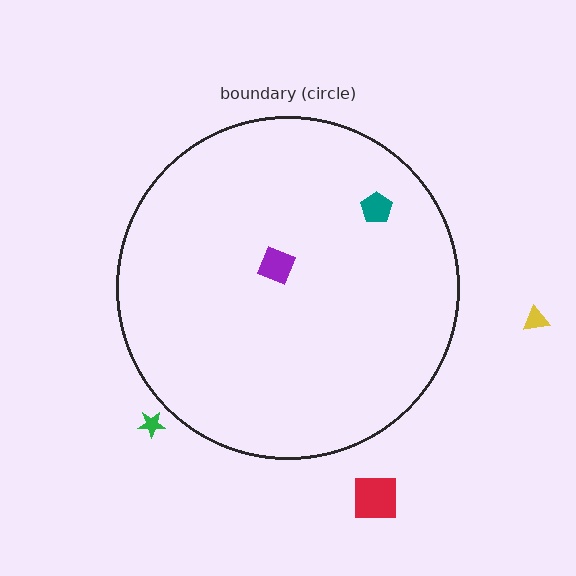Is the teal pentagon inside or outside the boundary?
Inside.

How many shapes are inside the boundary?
2 inside, 3 outside.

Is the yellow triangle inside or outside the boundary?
Outside.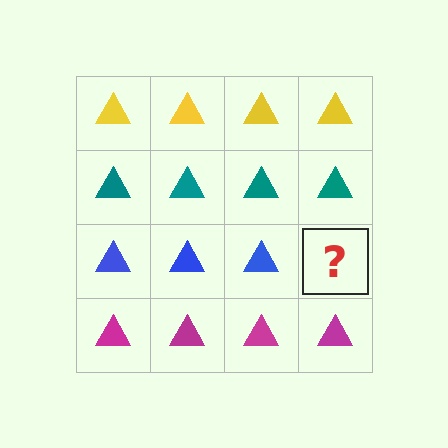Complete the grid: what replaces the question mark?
The question mark should be replaced with a blue triangle.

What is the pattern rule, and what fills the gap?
The rule is that each row has a consistent color. The gap should be filled with a blue triangle.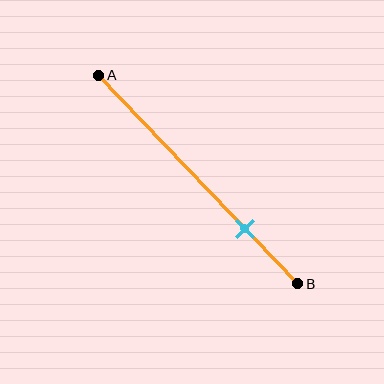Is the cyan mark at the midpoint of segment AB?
No, the mark is at about 75% from A, not at the 50% midpoint.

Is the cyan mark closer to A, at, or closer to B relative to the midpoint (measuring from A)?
The cyan mark is closer to point B than the midpoint of segment AB.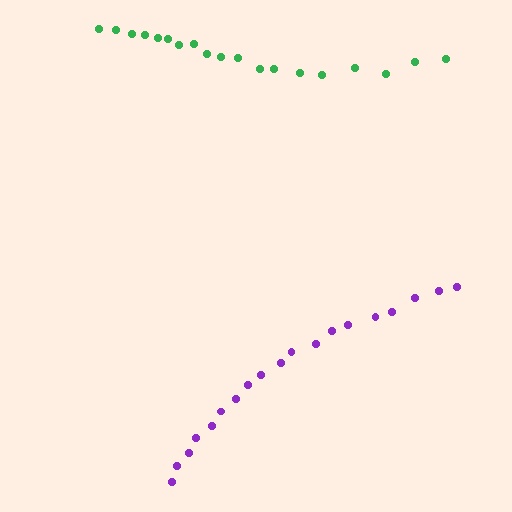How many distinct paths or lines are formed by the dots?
There are 2 distinct paths.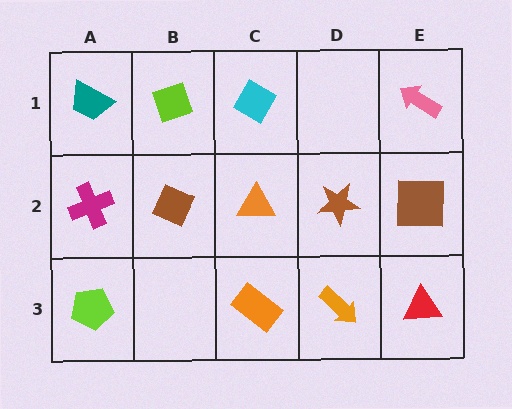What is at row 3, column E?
A red triangle.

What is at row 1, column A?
A teal trapezoid.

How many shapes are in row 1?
4 shapes.